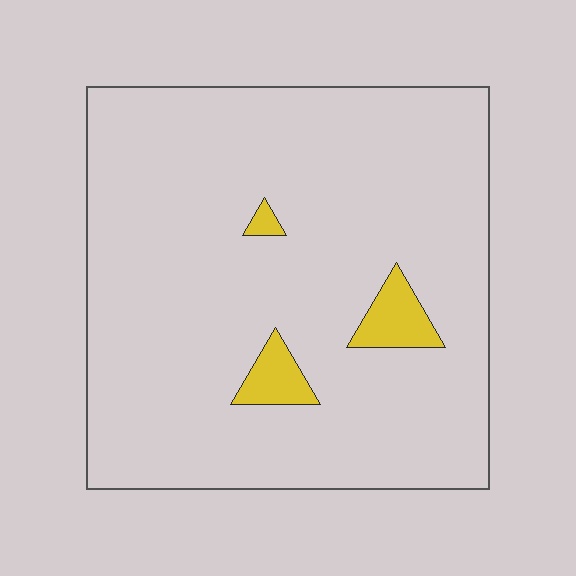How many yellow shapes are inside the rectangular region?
3.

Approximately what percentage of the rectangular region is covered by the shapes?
Approximately 5%.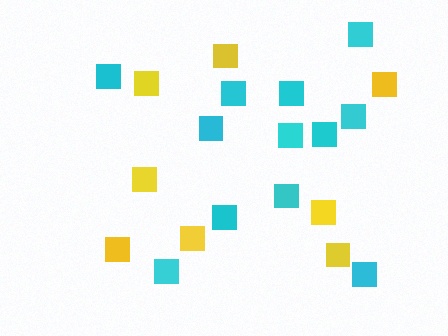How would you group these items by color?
There are 2 groups: one group of yellow squares (8) and one group of cyan squares (12).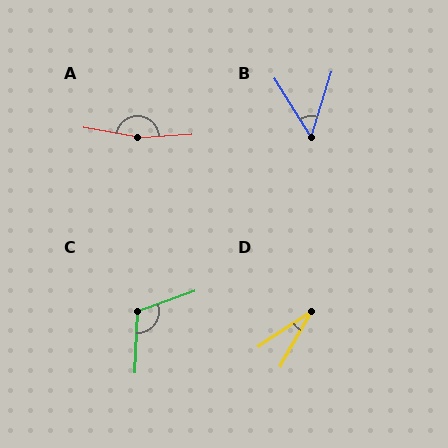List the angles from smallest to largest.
D (27°), B (49°), C (112°), A (166°).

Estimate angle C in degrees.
Approximately 112 degrees.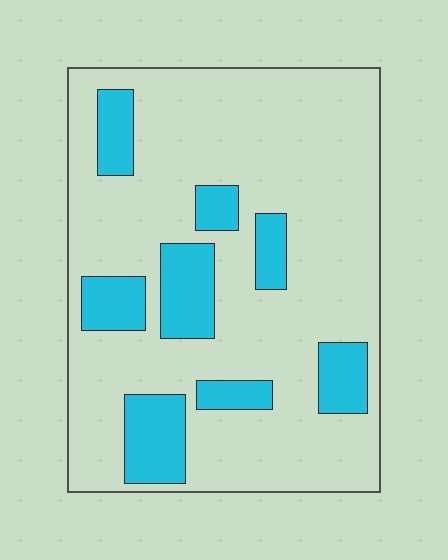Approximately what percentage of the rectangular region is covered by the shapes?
Approximately 20%.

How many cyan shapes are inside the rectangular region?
8.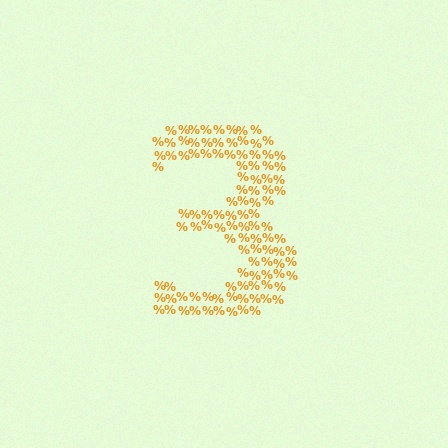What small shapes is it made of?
It is made of small percent signs.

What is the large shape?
The large shape is the digit 3.